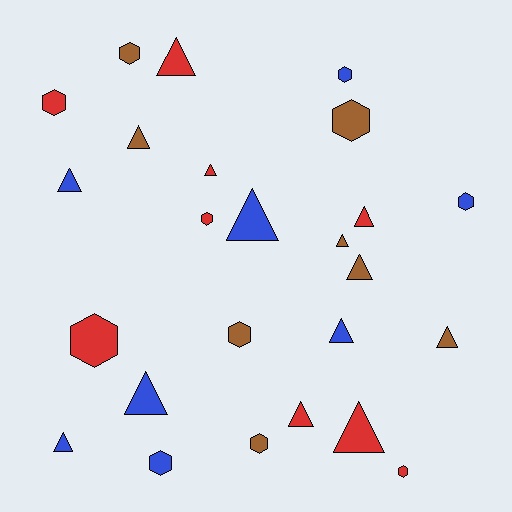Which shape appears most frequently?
Triangle, with 14 objects.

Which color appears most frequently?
Red, with 9 objects.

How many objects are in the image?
There are 25 objects.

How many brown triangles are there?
There are 4 brown triangles.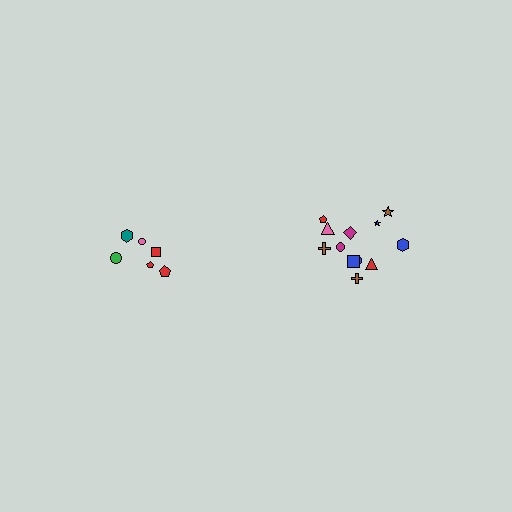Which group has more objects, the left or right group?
The right group.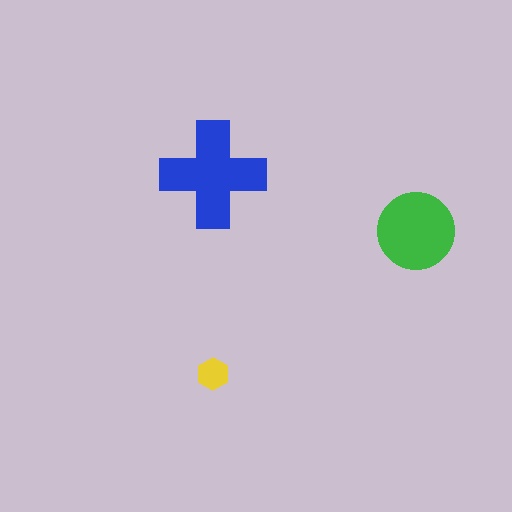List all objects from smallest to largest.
The yellow hexagon, the green circle, the blue cross.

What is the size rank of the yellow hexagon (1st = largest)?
3rd.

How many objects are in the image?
There are 3 objects in the image.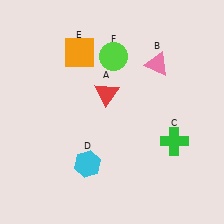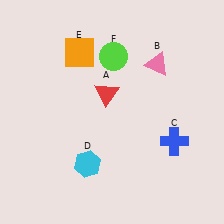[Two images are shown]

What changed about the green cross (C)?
In Image 1, C is green. In Image 2, it changed to blue.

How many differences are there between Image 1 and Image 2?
There is 1 difference between the two images.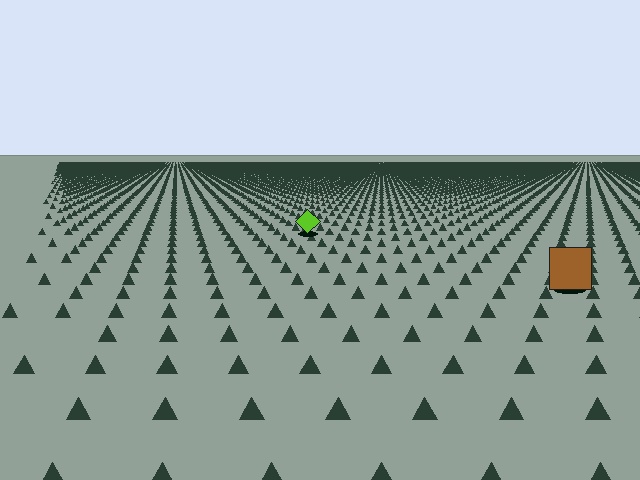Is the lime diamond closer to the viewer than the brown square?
No. The brown square is closer — you can tell from the texture gradient: the ground texture is coarser near it.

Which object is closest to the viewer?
The brown square is closest. The texture marks near it are larger and more spread out.